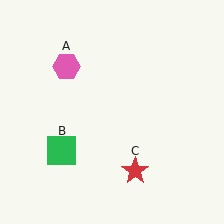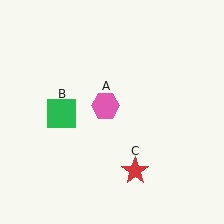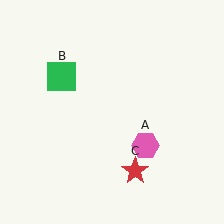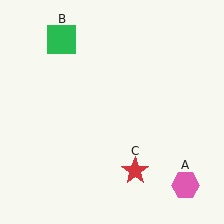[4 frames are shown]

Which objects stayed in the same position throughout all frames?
Red star (object C) remained stationary.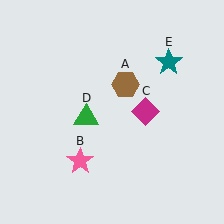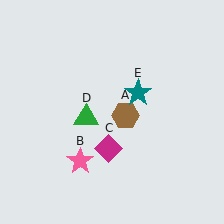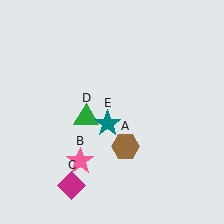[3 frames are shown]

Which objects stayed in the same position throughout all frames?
Pink star (object B) and green triangle (object D) remained stationary.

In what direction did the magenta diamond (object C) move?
The magenta diamond (object C) moved down and to the left.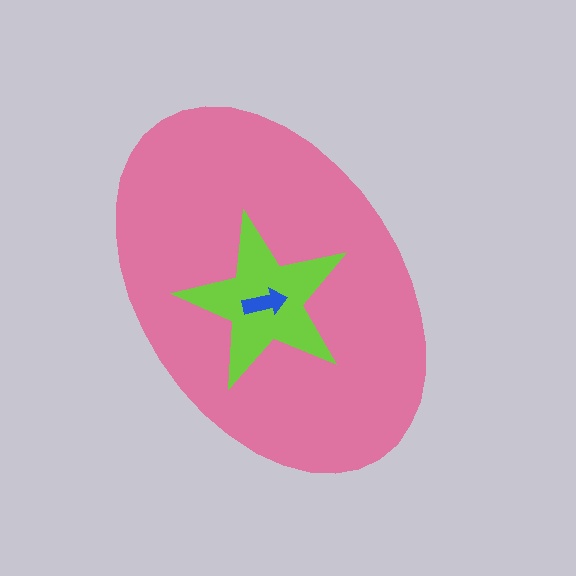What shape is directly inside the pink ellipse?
The lime star.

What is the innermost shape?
The blue arrow.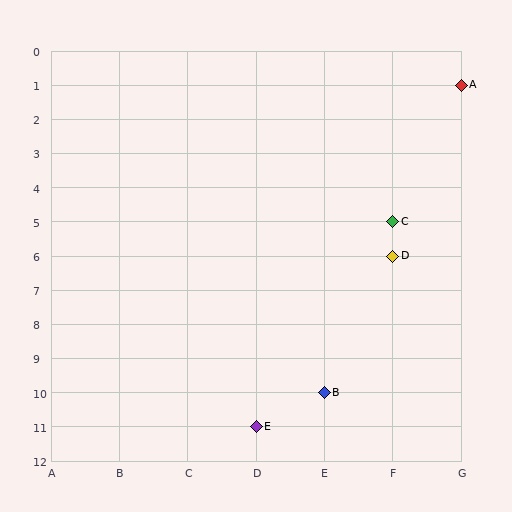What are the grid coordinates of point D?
Point D is at grid coordinates (F, 6).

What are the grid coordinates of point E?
Point E is at grid coordinates (D, 11).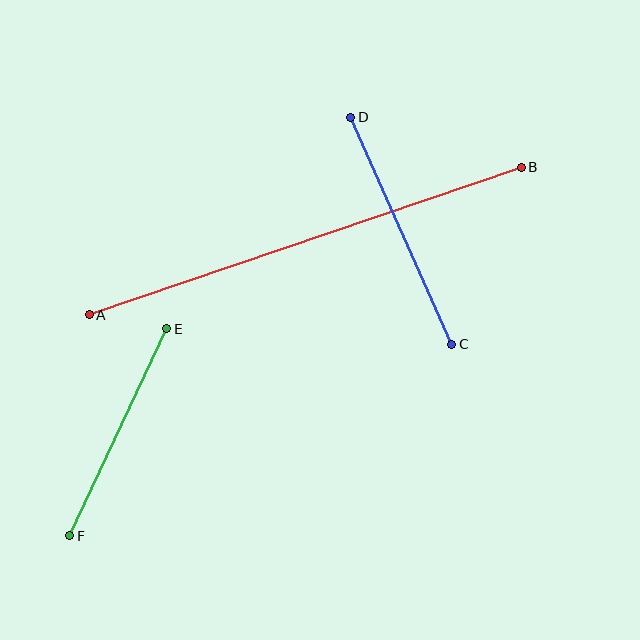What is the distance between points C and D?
The distance is approximately 249 pixels.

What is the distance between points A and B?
The distance is approximately 456 pixels.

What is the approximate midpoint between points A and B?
The midpoint is at approximately (305, 241) pixels.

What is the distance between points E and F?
The distance is approximately 229 pixels.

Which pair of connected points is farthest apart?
Points A and B are farthest apart.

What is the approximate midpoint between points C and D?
The midpoint is at approximately (401, 231) pixels.